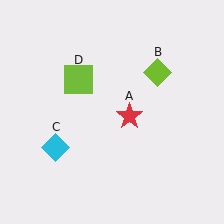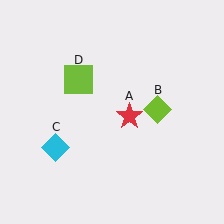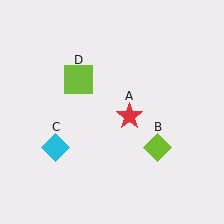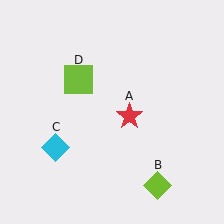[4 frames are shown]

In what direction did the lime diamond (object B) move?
The lime diamond (object B) moved down.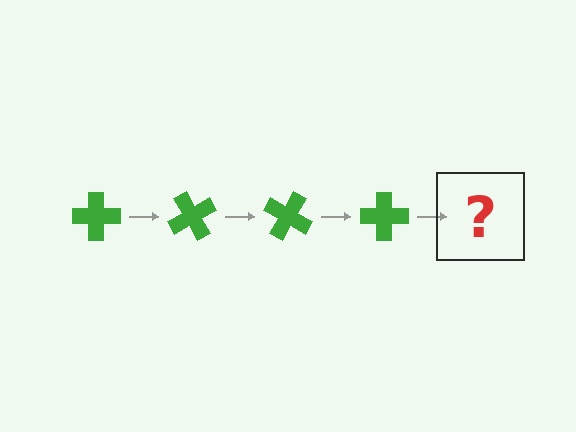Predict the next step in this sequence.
The next step is a green cross rotated 240 degrees.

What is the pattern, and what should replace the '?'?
The pattern is that the cross rotates 60 degrees each step. The '?' should be a green cross rotated 240 degrees.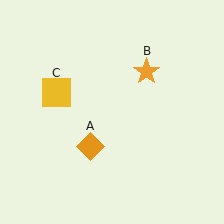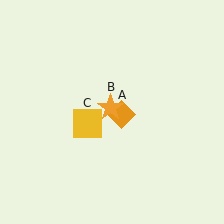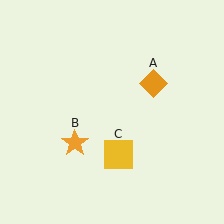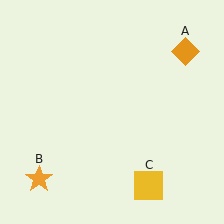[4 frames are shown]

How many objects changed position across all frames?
3 objects changed position: orange diamond (object A), orange star (object B), yellow square (object C).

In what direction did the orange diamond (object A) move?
The orange diamond (object A) moved up and to the right.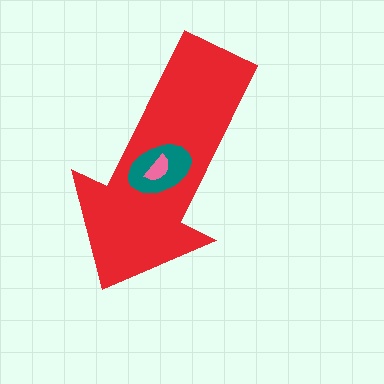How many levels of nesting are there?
3.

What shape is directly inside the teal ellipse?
The pink semicircle.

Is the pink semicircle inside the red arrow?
Yes.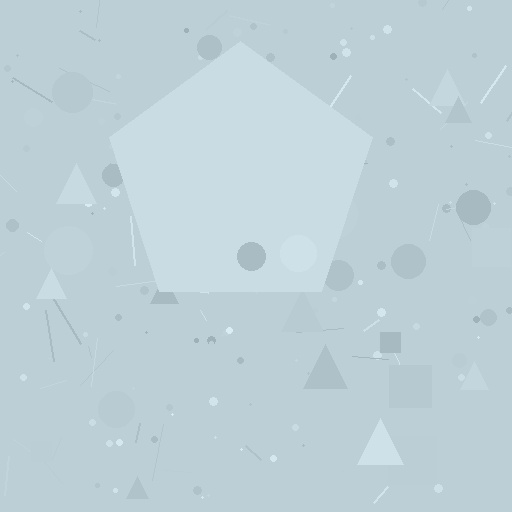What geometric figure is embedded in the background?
A pentagon is embedded in the background.